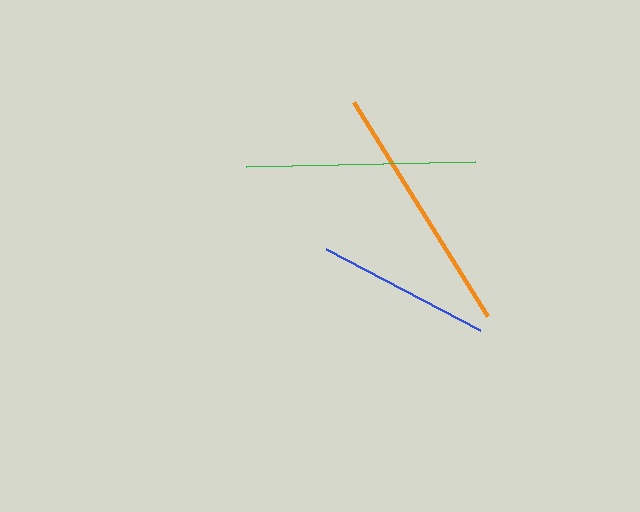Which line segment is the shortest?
The blue line is the shortest at approximately 174 pixels.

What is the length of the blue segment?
The blue segment is approximately 174 pixels long.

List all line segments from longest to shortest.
From longest to shortest: orange, green, blue.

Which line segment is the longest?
The orange line is the longest at approximately 252 pixels.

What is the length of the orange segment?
The orange segment is approximately 252 pixels long.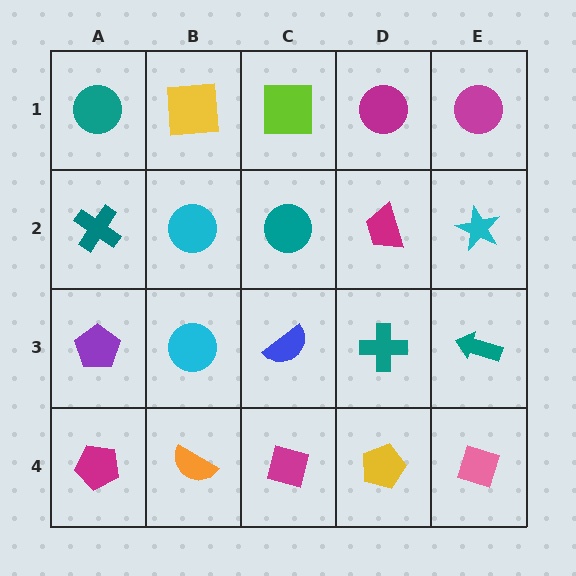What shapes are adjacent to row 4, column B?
A cyan circle (row 3, column B), a magenta pentagon (row 4, column A), a magenta square (row 4, column C).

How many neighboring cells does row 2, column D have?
4.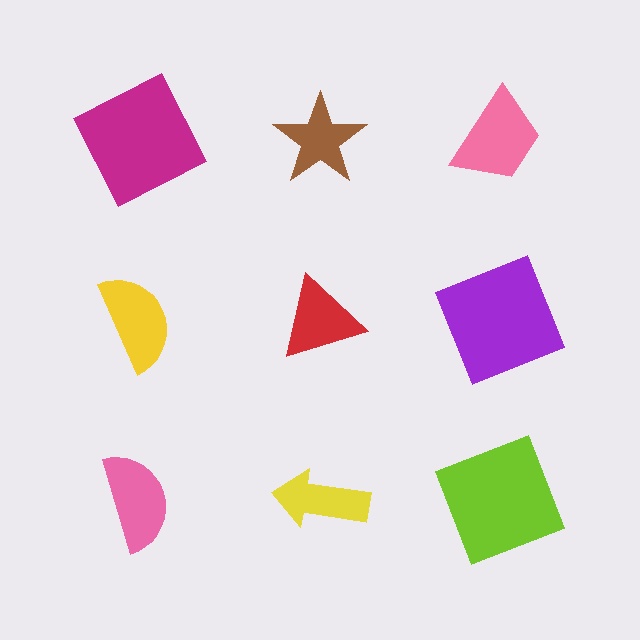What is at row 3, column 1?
A pink semicircle.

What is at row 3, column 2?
A yellow arrow.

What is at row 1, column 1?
A magenta square.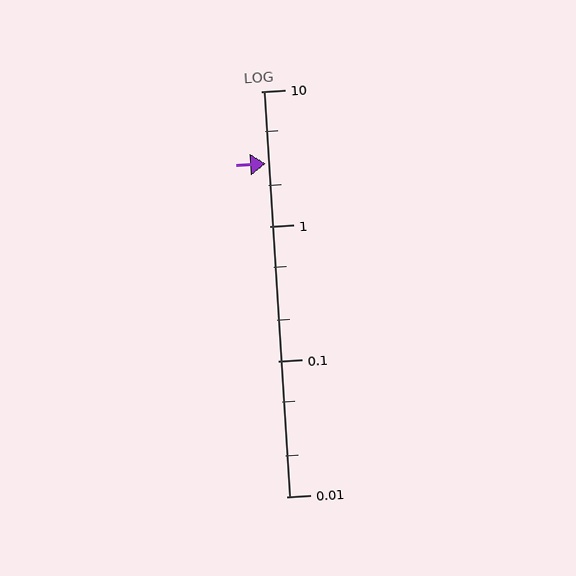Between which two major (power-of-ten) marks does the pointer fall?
The pointer is between 1 and 10.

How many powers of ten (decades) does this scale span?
The scale spans 3 decades, from 0.01 to 10.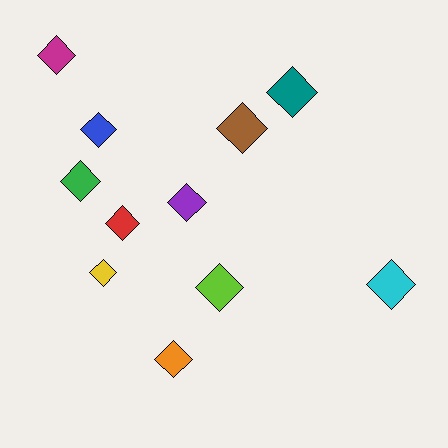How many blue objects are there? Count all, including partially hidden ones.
There is 1 blue object.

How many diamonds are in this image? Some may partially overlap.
There are 11 diamonds.